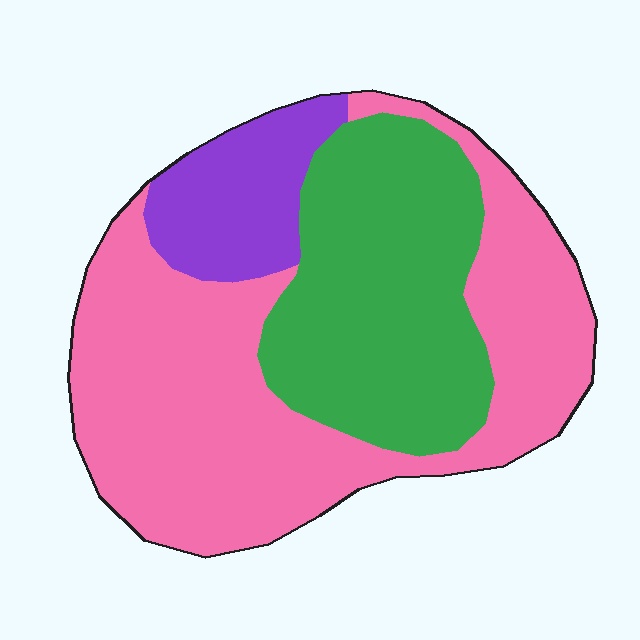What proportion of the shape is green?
Green takes up about one third (1/3) of the shape.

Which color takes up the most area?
Pink, at roughly 55%.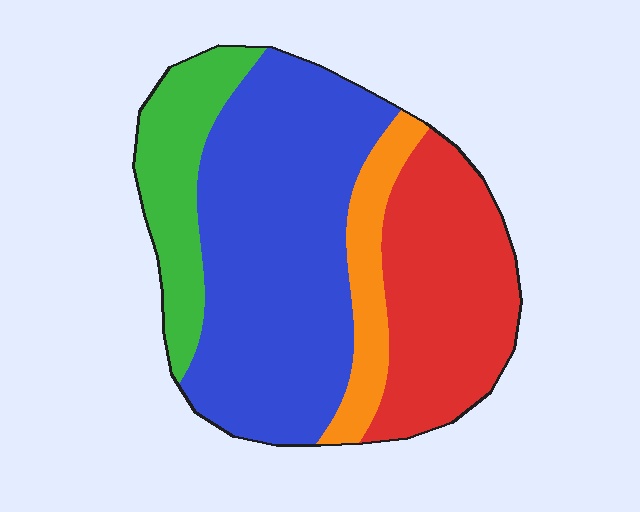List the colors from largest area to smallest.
From largest to smallest: blue, red, green, orange.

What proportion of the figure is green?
Green takes up about one sixth (1/6) of the figure.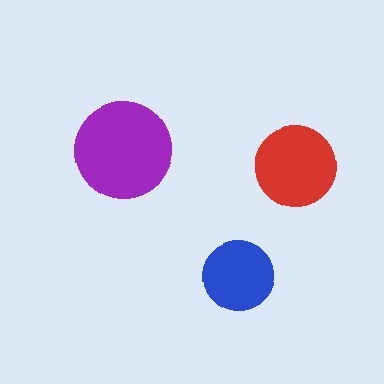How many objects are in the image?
There are 3 objects in the image.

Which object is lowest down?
The blue circle is bottommost.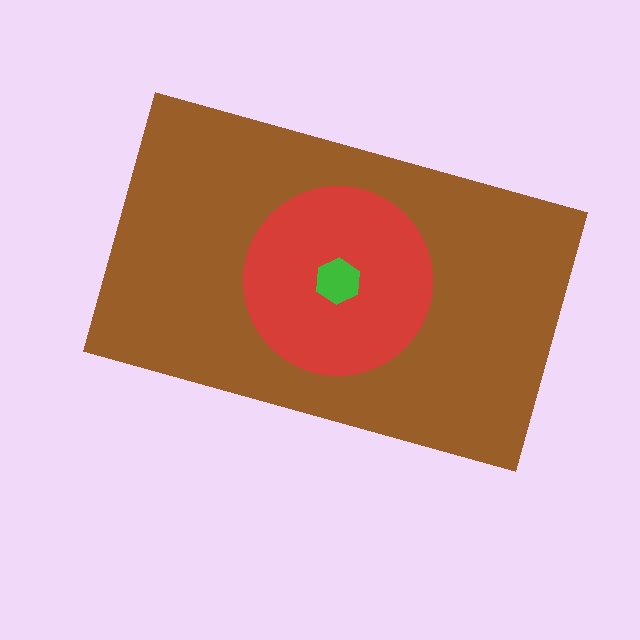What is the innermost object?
The green hexagon.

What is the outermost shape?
The brown rectangle.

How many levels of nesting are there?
3.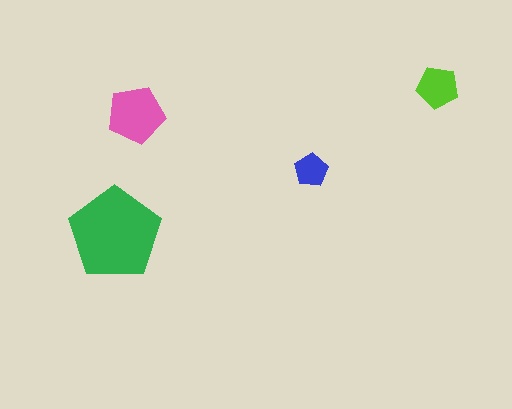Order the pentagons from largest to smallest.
the green one, the pink one, the lime one, the blue one.